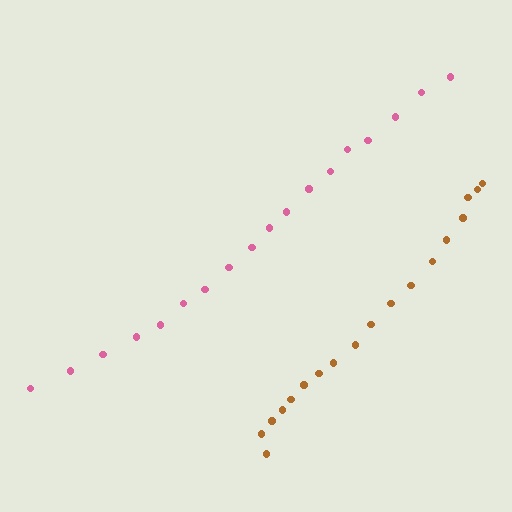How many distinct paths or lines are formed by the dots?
There are 2 distinct paths.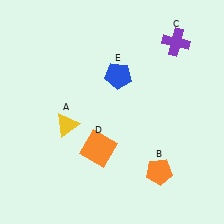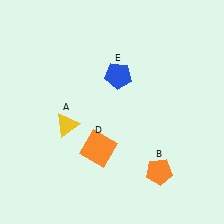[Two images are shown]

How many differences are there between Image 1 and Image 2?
There is 1 difference between the two images.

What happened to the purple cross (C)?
The purple cross (C) was removed in Image 2. It was in the top-right area of Image 1.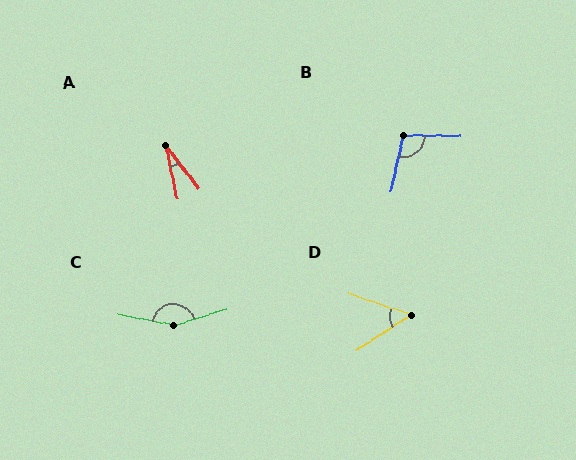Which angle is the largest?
C, at approximately 152 degrees.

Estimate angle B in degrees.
Approximately 101 degrees.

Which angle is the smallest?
A, at approximately 25 degrees.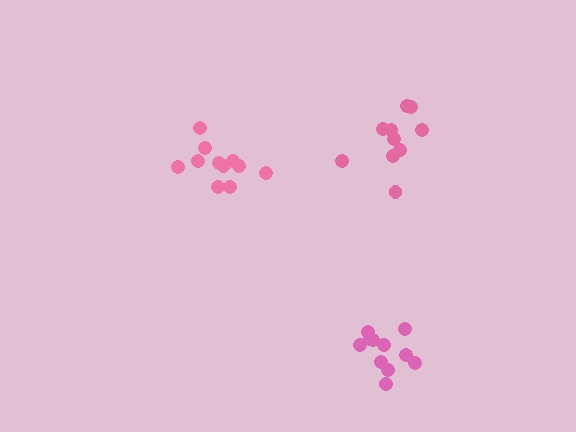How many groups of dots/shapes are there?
There are 3 groups.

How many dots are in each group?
Group 1: 11 dots, Group 2: 11 dots, Group 3: 10 dots (32 total).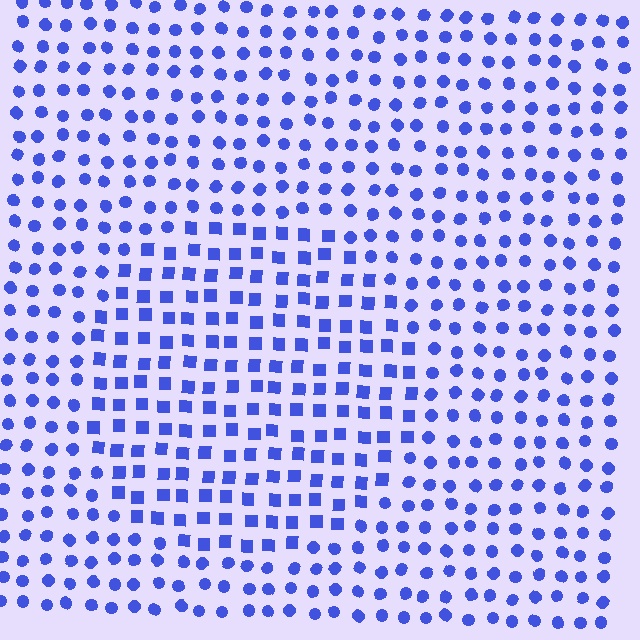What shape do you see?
I see a circle.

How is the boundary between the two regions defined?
The boundary is defined by a change in element shape: squares inside vs. circles outside. All elements share the same color and spacing.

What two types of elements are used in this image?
The image uses squares inside the circle region and circles outside it.